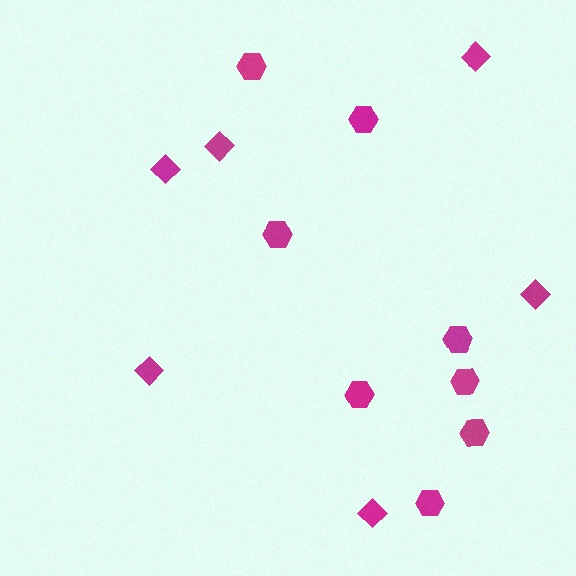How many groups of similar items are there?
There are 2 groups: one group of diamonds (6) and one group of hexagons (8).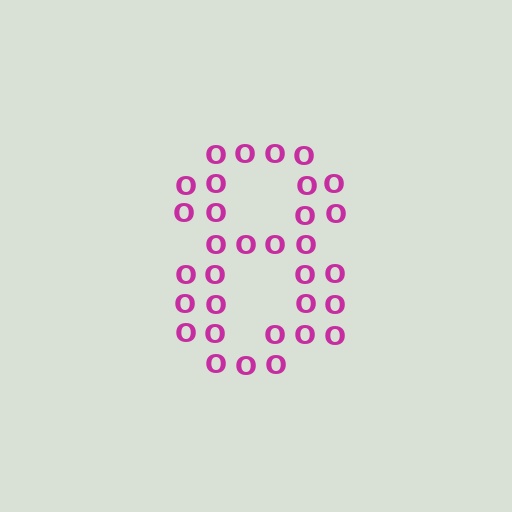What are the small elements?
The small elements are letter O's.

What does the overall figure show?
The overall figure shows the digit 8.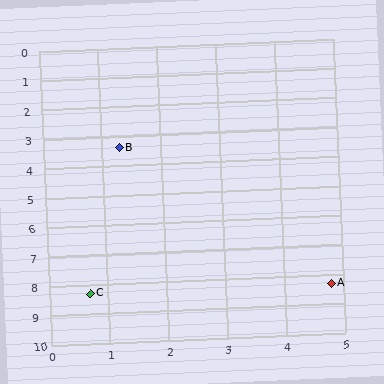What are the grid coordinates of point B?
Point B is at approximately (1.3, 3.4).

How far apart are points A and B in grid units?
Points A and B are about 6.0 grid units apart.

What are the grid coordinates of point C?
Point C is at approximately (0.7, 8.3).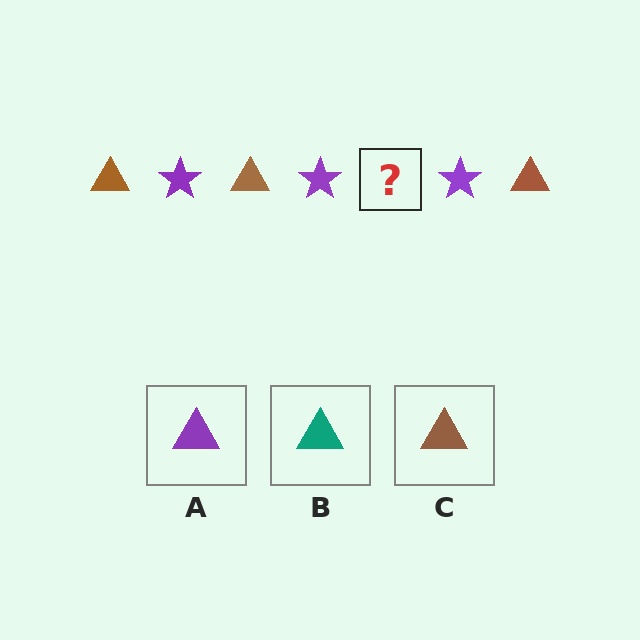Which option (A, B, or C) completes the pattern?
C.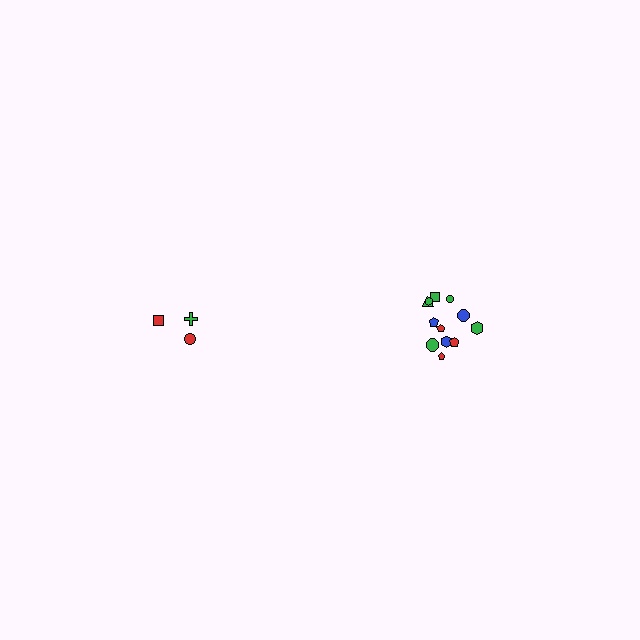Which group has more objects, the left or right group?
The right group.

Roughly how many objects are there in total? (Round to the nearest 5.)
Roughly 15 objects in total.